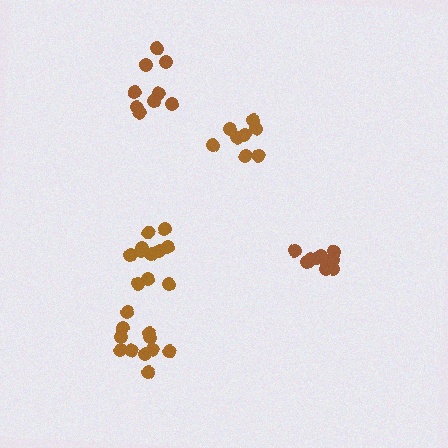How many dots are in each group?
Group 1: 8 dots, Group 2: 11 dots, Group 3: 10 dots, Group 4: 11 dots, Group 5: 9 dots (49 total).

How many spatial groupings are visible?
There are 5 spatial groupings.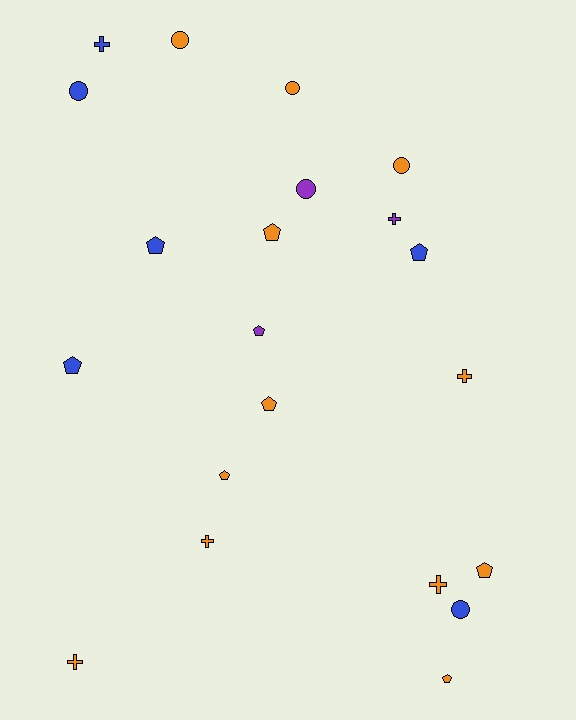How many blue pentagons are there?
There are 3 blue pentagons.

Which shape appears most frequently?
Pentagon, with 9 objects.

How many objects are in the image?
There are 21 objects.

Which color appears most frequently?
Orange, with 12 objects.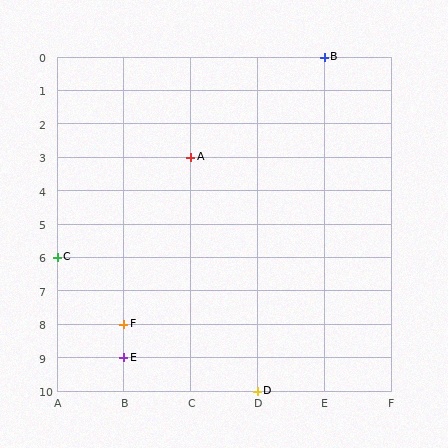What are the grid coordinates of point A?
Point A is at grid coordinates (C, 3).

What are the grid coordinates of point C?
Point C is at grid coordinates (A, 6).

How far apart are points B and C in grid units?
Points B and C are 4 columns and 6 rows apart (about 7.2 grid units diagonally).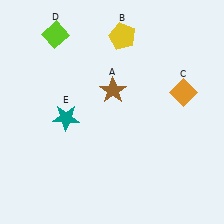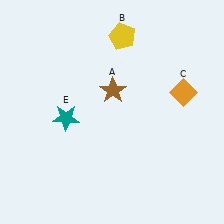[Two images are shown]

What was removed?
The lime diamond (D) was removed in Image 2.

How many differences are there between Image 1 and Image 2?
There is 1 difference between the two images.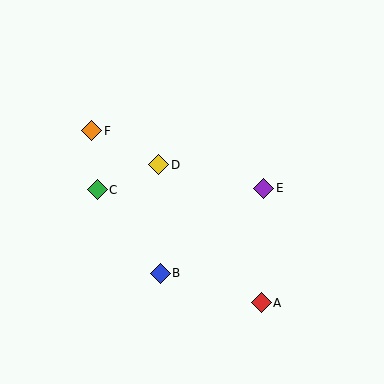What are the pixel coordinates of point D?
Point D is at (159, 165).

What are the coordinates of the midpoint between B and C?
The midpoint between B and C is at (129, 231).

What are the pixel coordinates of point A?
Point A is at (261, 303).